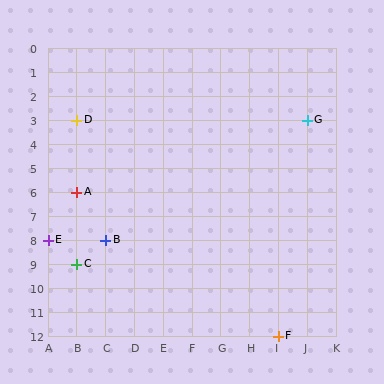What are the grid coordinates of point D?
Point D is at grid coordinates (B, 3).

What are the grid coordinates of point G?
Point G is at grid coordinates (J, 3).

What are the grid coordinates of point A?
Point A is at grid coordinates (B, 6).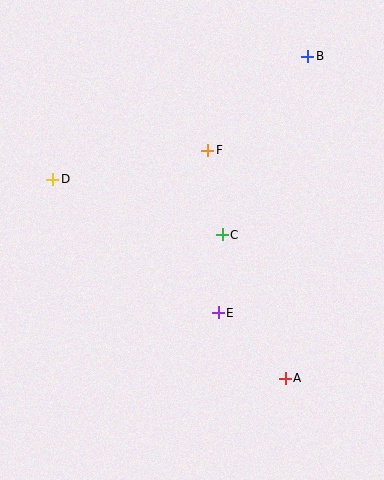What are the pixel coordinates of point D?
Point D is at (53, 179).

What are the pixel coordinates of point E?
Point E is at (218, 313).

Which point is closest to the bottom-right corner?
Point A is closest to the bottom-right corner.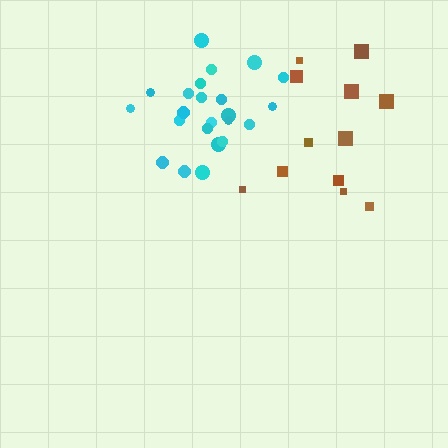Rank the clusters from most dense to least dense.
cyan, brown.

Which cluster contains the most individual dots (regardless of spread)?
Cyan (23).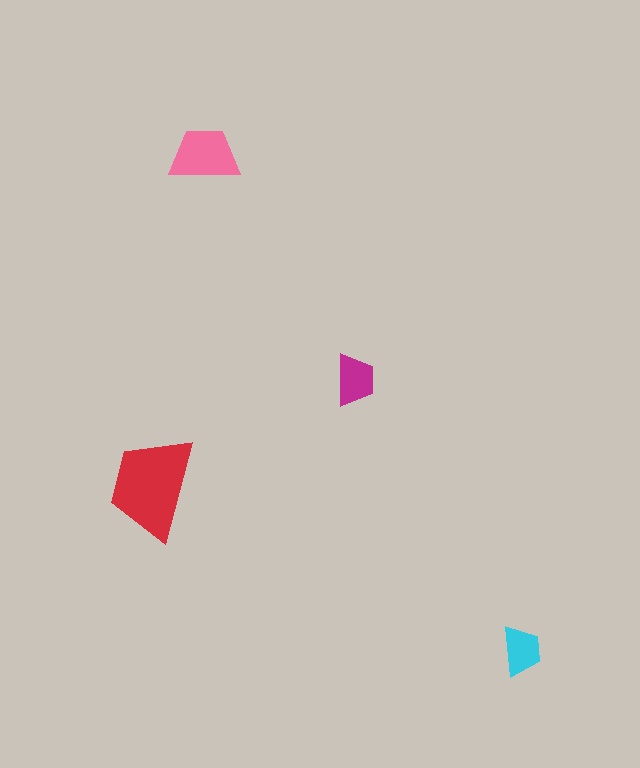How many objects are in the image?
There are 4 objects in the image.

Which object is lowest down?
The cyan trapezoid is bottommost.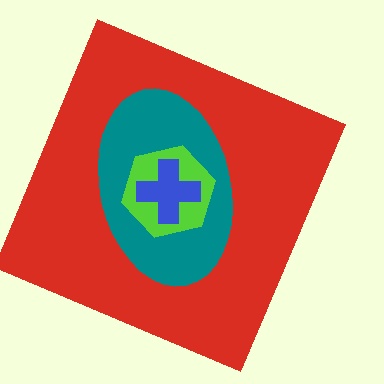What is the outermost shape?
The red square.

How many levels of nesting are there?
4.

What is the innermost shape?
The blue cross.